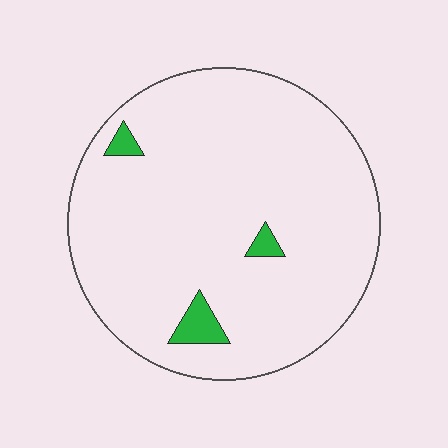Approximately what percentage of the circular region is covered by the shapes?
Approximately 5%.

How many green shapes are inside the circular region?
3.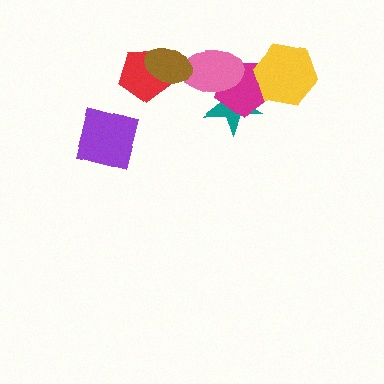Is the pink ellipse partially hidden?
Yes, it is partially covered by another shape.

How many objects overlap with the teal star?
2 objects overlap with the teal star.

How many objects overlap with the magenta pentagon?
3 objects overlap with the magenta pentagon.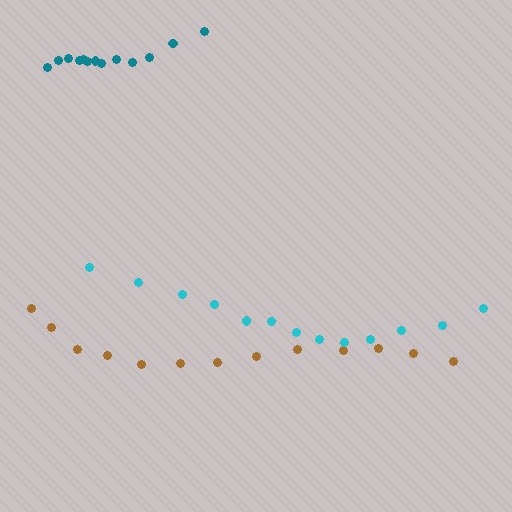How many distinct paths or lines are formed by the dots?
There are 3 distinct paths.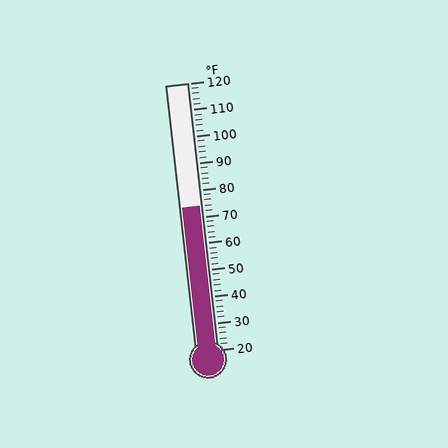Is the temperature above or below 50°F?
The temperature is above 50°F.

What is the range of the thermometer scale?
The thermometer scale ranges from 20°F to 120°F.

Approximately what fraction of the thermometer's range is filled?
The thermometer is filled to approximately 55% of its range.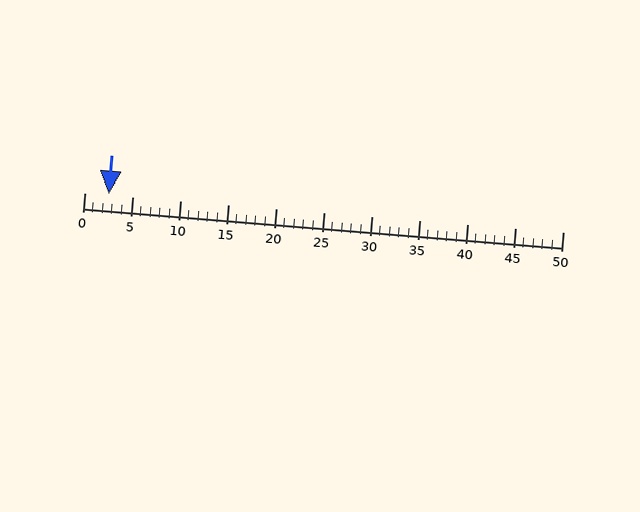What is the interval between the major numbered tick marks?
The major tick marks are spaced 5 units apart.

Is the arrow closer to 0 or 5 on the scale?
The arrow is closer to 5.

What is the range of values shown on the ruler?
The ruler shows values from 0 to 50.